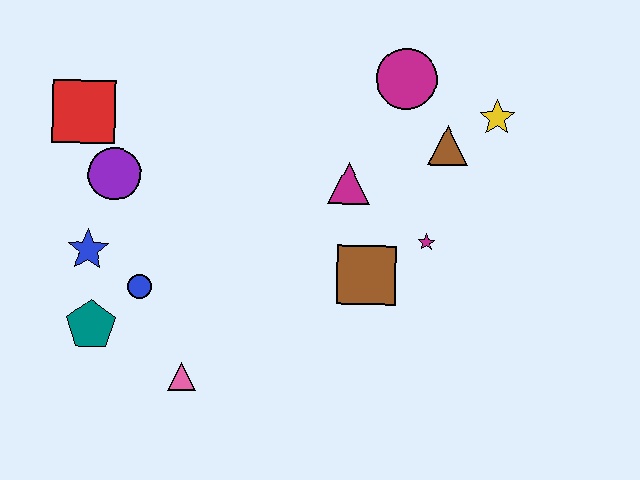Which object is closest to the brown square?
The magenta star is closest to the brown square.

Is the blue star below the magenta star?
Yes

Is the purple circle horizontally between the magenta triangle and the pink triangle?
No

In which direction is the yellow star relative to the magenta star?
The yellow star is above the magenta star.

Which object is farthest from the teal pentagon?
The yellow star is farthest from the teal pentagon.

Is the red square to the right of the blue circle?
No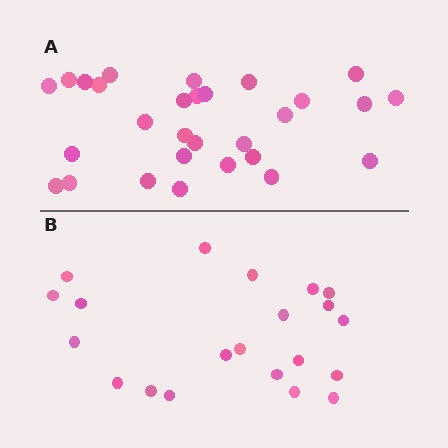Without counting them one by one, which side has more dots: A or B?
Region A (the top region) has more dots.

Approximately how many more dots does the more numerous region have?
Region A has roughly 8 or so more dots than region B.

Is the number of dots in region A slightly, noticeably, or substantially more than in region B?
Region A has noticeably more, but not dramatically so. The ratio is roughly 1.4 to 1.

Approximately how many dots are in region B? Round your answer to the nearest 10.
About 20 dots. (The exact count is 21, which rounds to 20.)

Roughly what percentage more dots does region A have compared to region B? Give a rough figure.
About 40% more.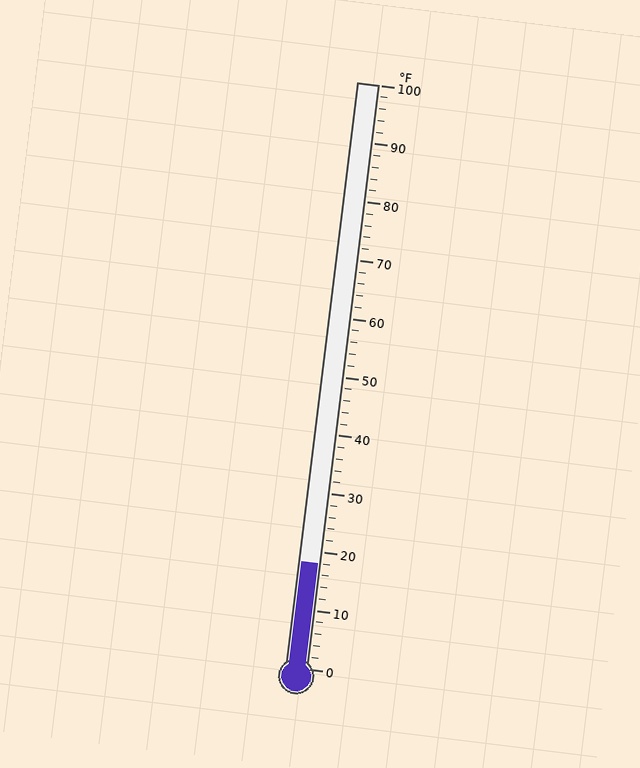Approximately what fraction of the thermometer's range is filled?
The thermometer is filled to approximately 20% of its range.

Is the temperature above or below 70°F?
The temperature is below 70°F.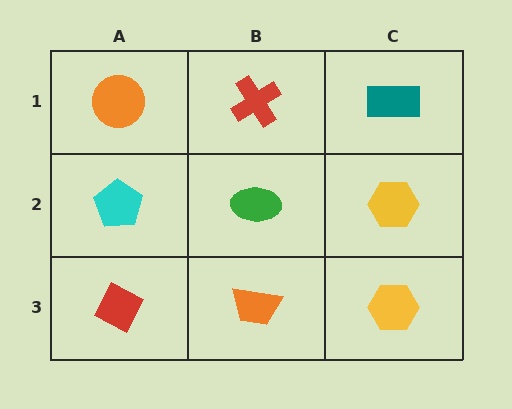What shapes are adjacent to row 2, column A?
An orange circle (row 1, column A), a red diamond (row 3, column A), a green ellipse (row 2, column B).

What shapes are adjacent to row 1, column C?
A yellow hexagon (row 2, column C), a red cross (row 1, column B).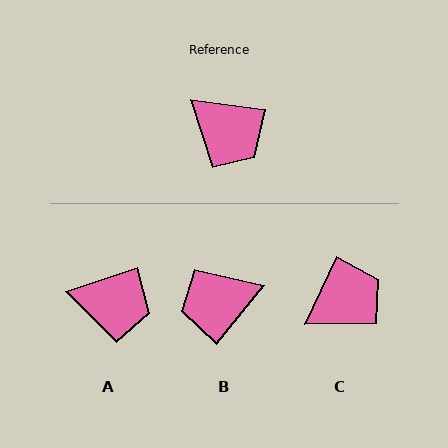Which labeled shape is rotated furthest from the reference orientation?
B, about 121 degrees away.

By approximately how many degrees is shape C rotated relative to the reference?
Approximately 73 degrees counter-clockwise.